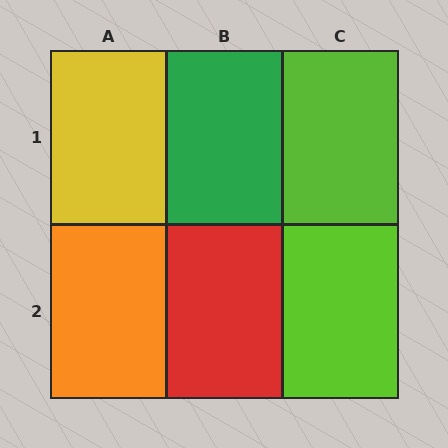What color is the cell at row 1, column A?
Yellow.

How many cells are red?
1 cell is red.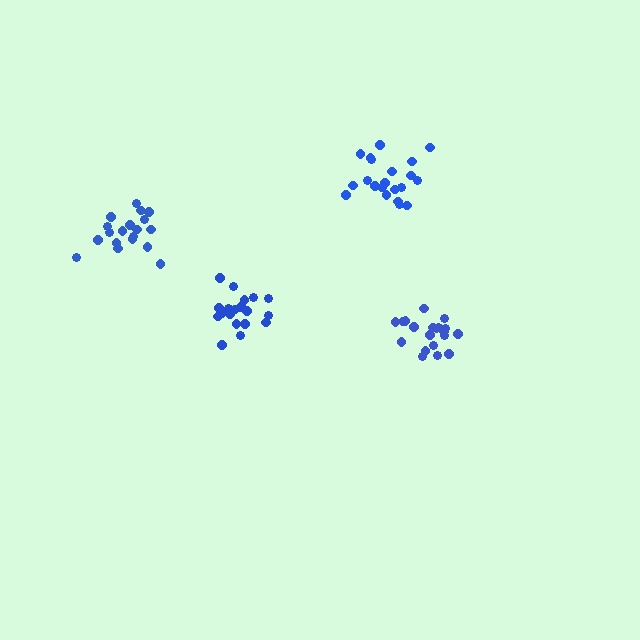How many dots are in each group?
Group 1: 21 dots, Group 2: 21 dots, Group 3: 20 dots, Group 4: 20 dots (82 total).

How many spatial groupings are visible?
There are 4 spatial groupings.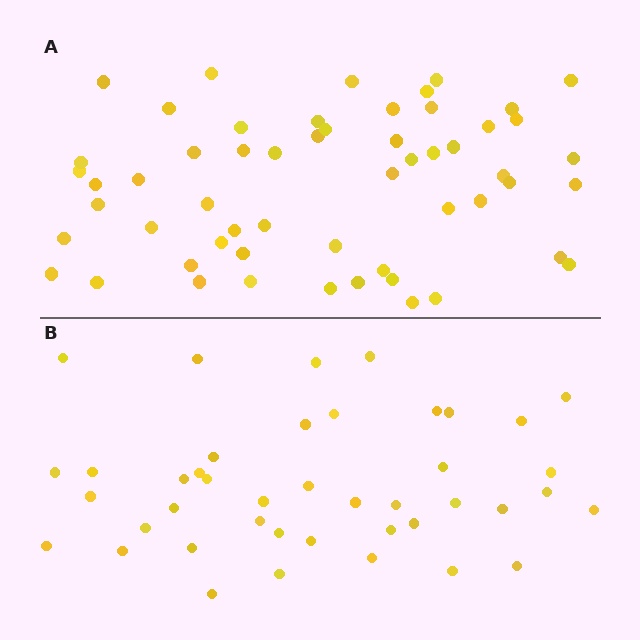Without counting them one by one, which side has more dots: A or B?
Region A (the top region) has more dots.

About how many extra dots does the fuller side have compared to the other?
Region A has approximately 15 more dots than region B.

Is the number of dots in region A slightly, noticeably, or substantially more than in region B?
Region A has noticeably more, but not dramatically so. The ratio is roughly 1.3 to 1.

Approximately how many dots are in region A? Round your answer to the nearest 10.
About 60 dots. (The exact count is 56, which rounds to 60.)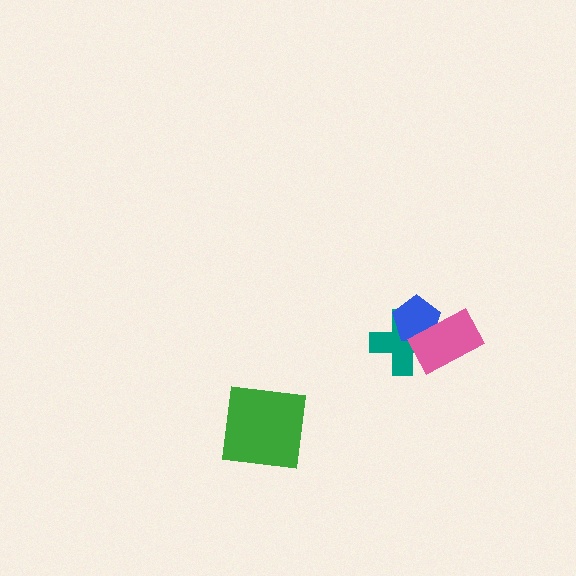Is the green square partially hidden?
No, no other shape covers it.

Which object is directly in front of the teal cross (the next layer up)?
The blue pentagon is directly in front of the teal cross.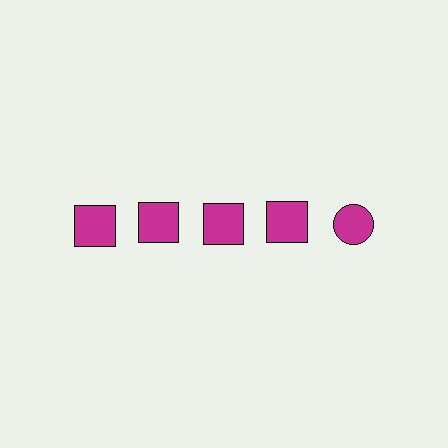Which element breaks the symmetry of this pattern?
The magenta circle in the top row, rightmost column breaks the symmetry. All other shapes are magenta squares.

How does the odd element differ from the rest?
It has a different shape: circle instead of square.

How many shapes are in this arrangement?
There are 5 shapes arranged in a grid pattern.